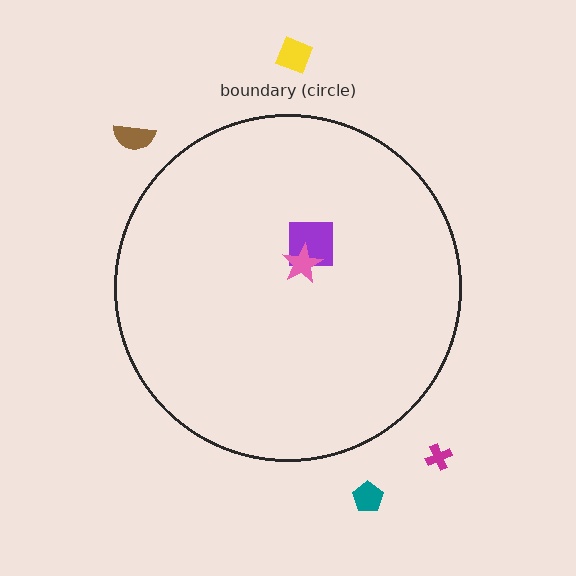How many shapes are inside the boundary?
2 inside, 4 outside.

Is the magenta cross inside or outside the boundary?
Outside.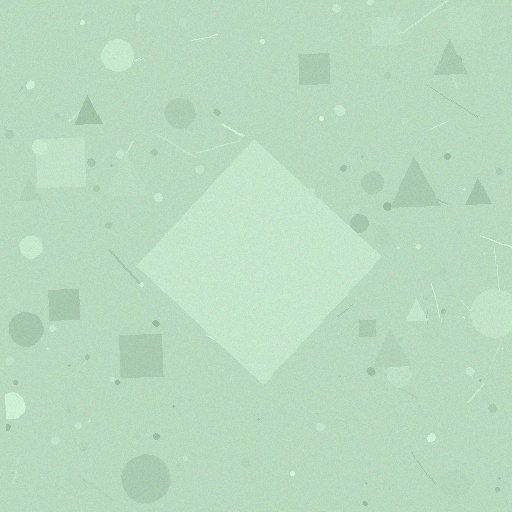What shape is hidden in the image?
A diamond is hidden in the image.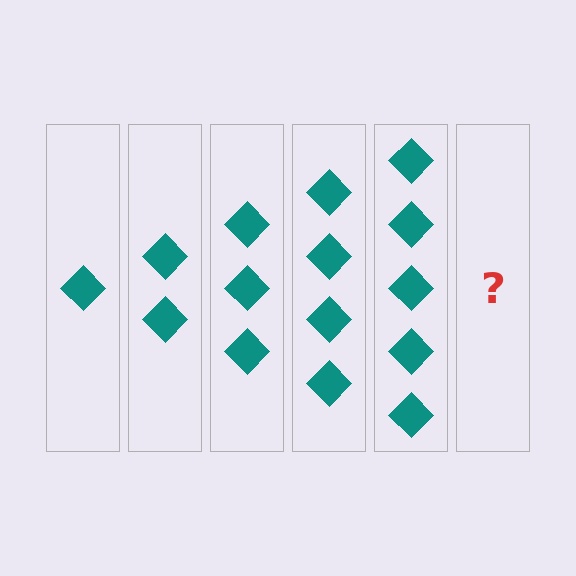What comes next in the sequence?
The next element should be 6 diamonds.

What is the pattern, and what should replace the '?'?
The pattern is that each step adds one more diamond. The '?' should be 6 diamonds.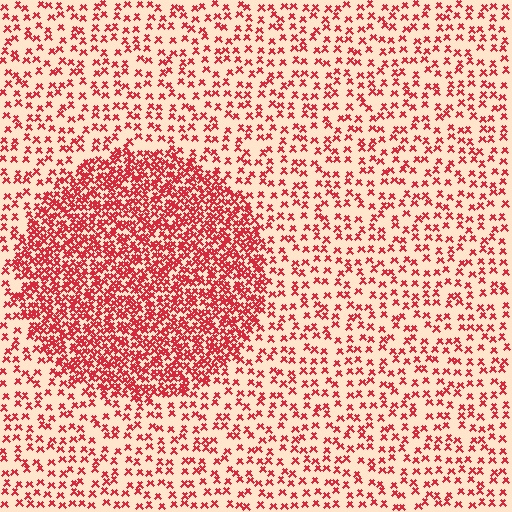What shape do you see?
I see a circle.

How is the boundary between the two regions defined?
The boundary is defined by a change in element density (approximately 2.6x ratio). All elements are the same color, size, and shape.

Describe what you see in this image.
The image contains small red elements arranged at two different densities. A circle-shaped region is visible where the elements are more densely packed than the surrounding area.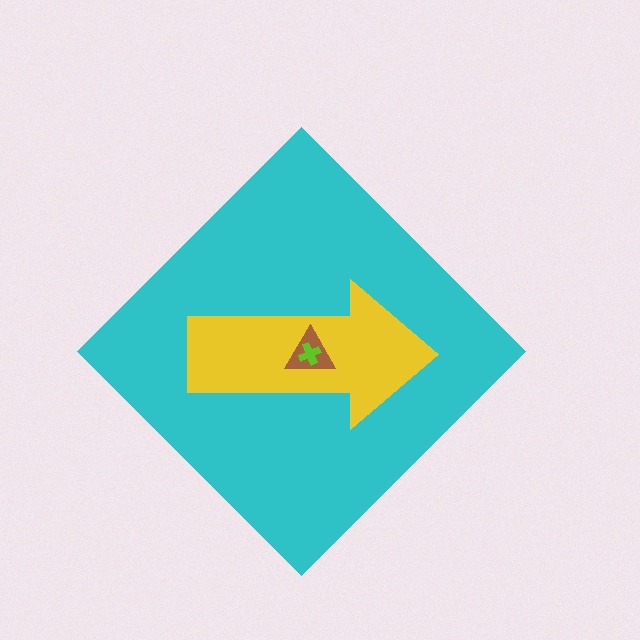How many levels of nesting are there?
4.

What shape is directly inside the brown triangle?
The lime cross.